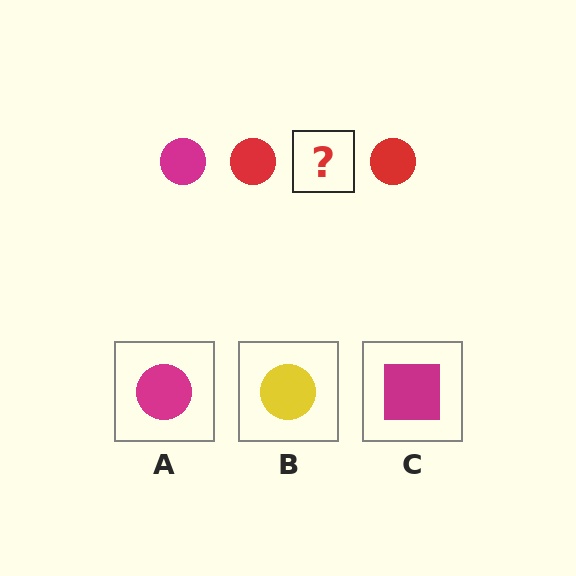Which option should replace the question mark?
Option A.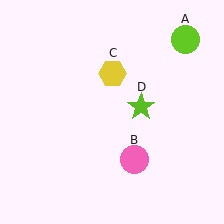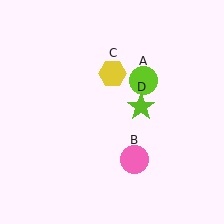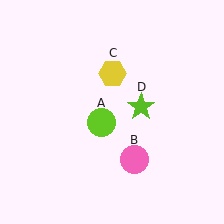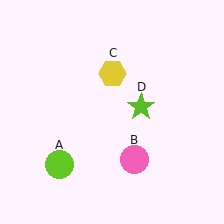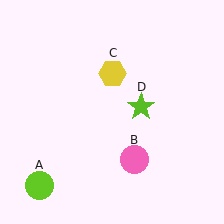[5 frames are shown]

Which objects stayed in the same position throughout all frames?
Pink circle (object B) and yellow hexagon (object C) and lime star (object D) remained stationary.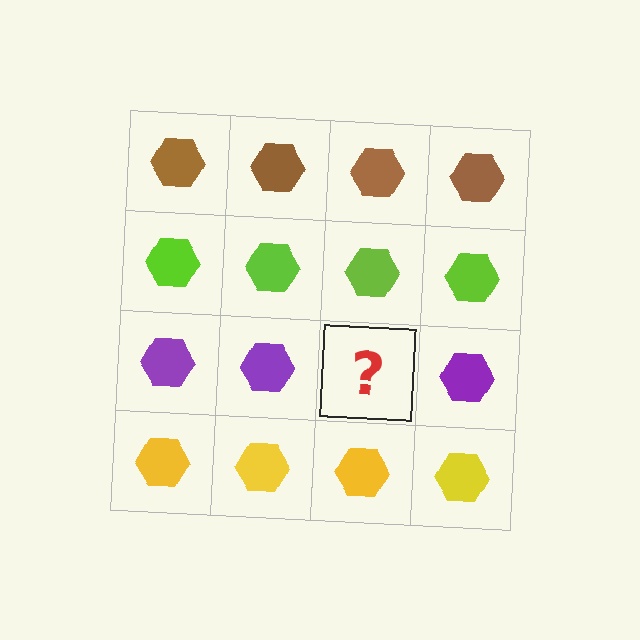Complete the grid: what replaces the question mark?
The question mark should be replaced with a purple hexagon.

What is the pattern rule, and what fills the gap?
The rule is that each row has a consistent color. The gap should be filled with a purple hexagon.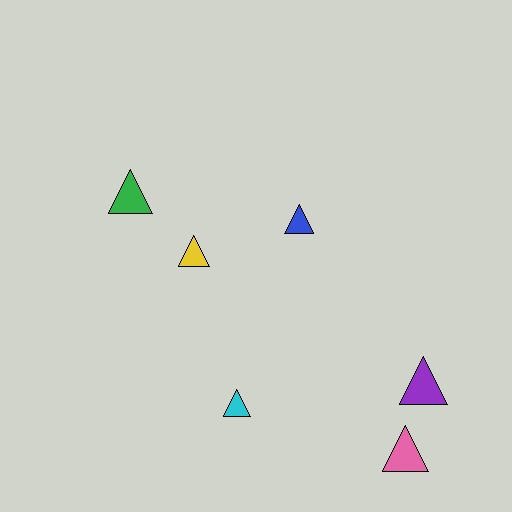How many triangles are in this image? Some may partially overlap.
There are 6 triangles.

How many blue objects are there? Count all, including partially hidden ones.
There is 1 blue object.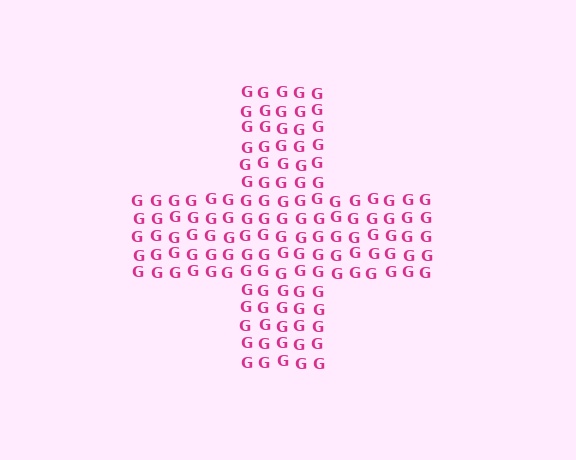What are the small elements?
The small elements are letter G's.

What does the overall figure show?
The overall figure shows a cross.